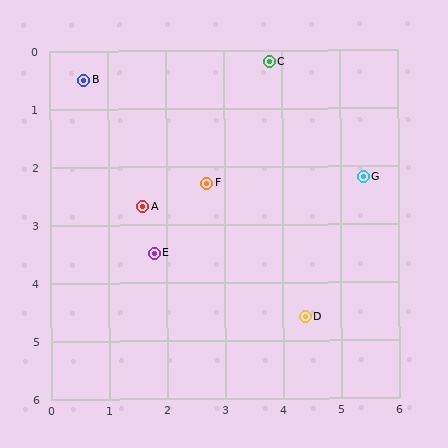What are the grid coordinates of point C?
Point C is at approximately (3.8, 0.2).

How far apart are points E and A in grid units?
Points E and A are about 0.8 grid units apart.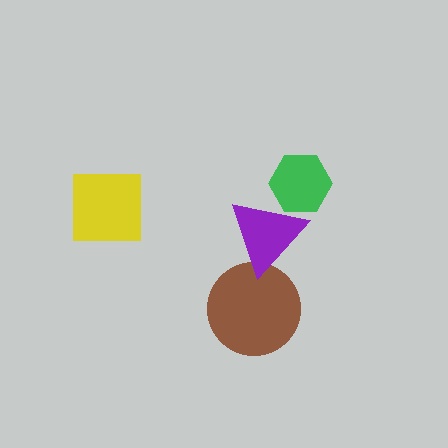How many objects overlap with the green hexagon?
1 object overlaps with the green hexagon.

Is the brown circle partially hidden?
Yes, it is partially covered by another shape.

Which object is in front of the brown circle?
The purple triangle is in front of the brown circle.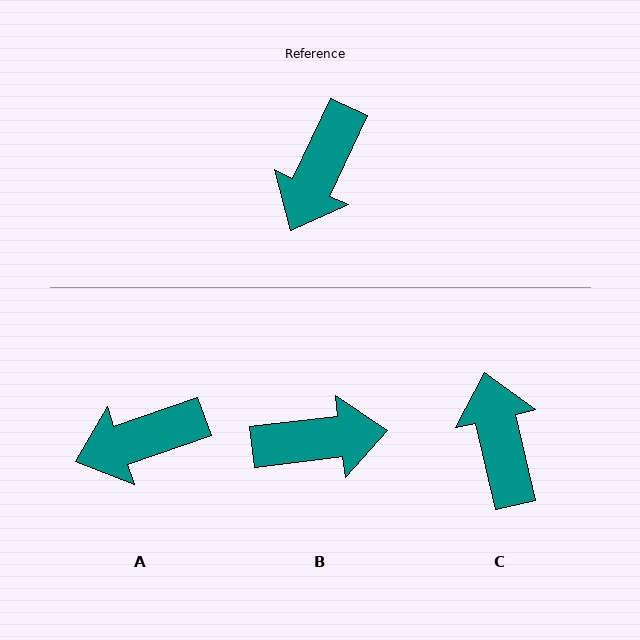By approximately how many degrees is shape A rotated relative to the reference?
Approximately 46 degrees clockwise.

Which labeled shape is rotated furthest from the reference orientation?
C, about 142 degrees away.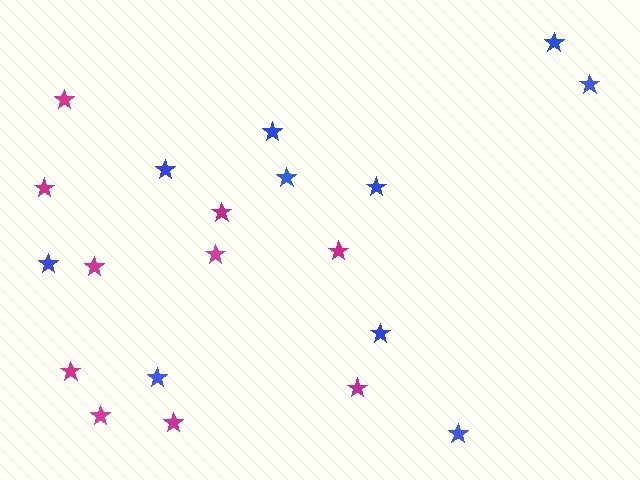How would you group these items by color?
There are 2 groups: one group of blue stars (10) and one group of magenta stars (10).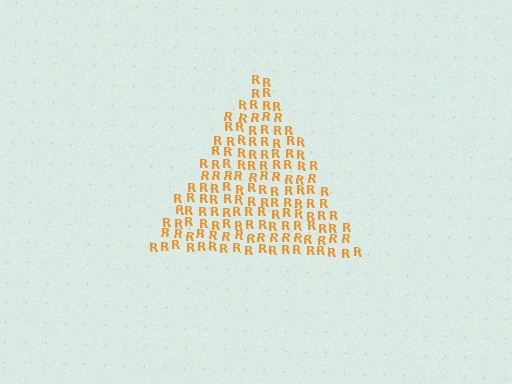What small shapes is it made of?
It is made of small letter R's.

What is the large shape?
The large shape is a triangle.